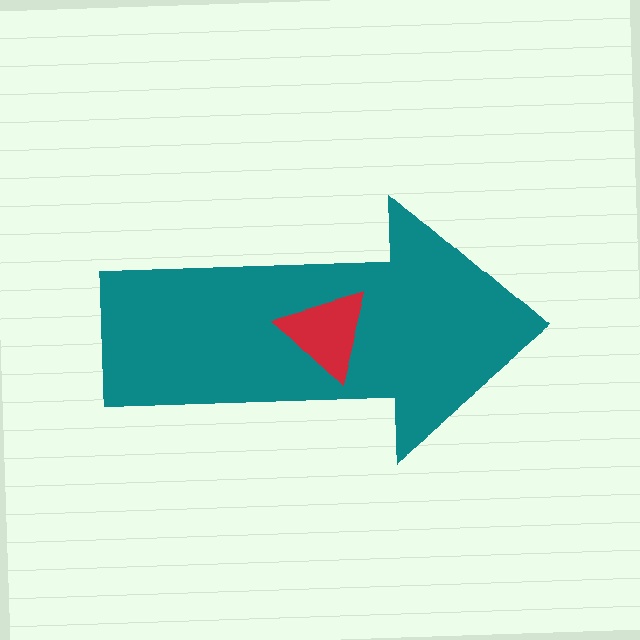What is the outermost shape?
The teal arrow.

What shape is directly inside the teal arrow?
The red triangle.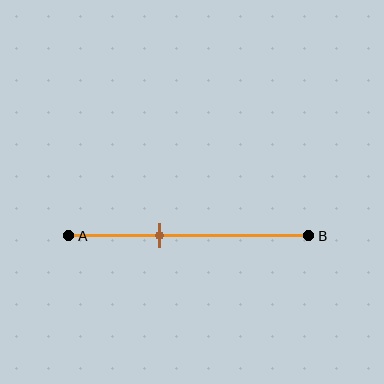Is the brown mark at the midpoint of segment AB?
No, the mark is at about 40% from A, not at the 50% midpoint.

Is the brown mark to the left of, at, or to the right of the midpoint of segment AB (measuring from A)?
The brown mark is to the left of the midpoint of segment AB.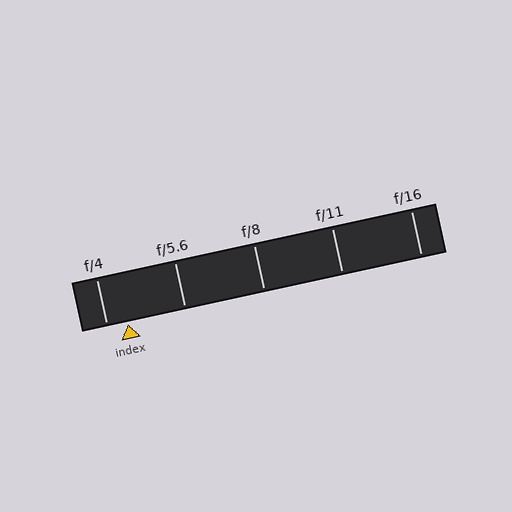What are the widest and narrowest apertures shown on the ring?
The widest aperture shown is f/4 and the narrowest is f/16.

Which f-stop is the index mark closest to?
The index mark is closest to f/4.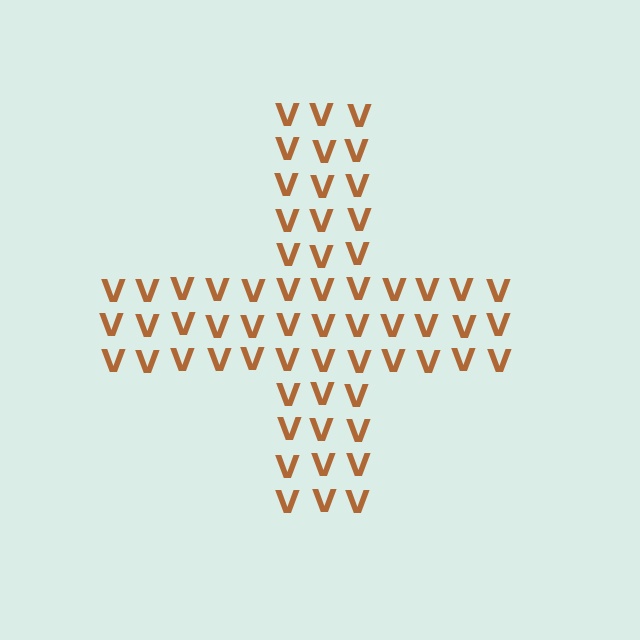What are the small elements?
The small elements are letter V's.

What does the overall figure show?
The overall figure shows a cross.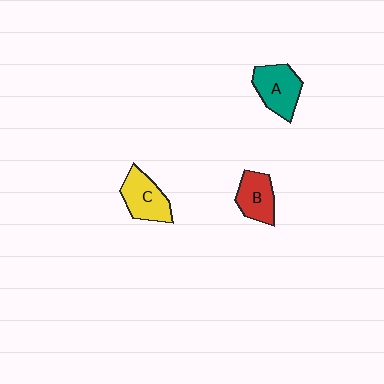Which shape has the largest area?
Shape A (teal).